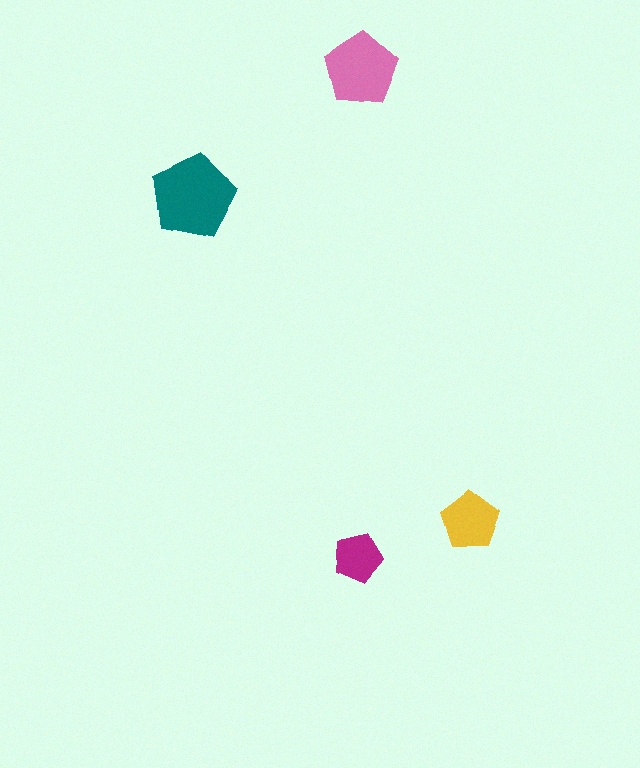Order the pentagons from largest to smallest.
the teal one, the pink one, the yellow one, the magenta one.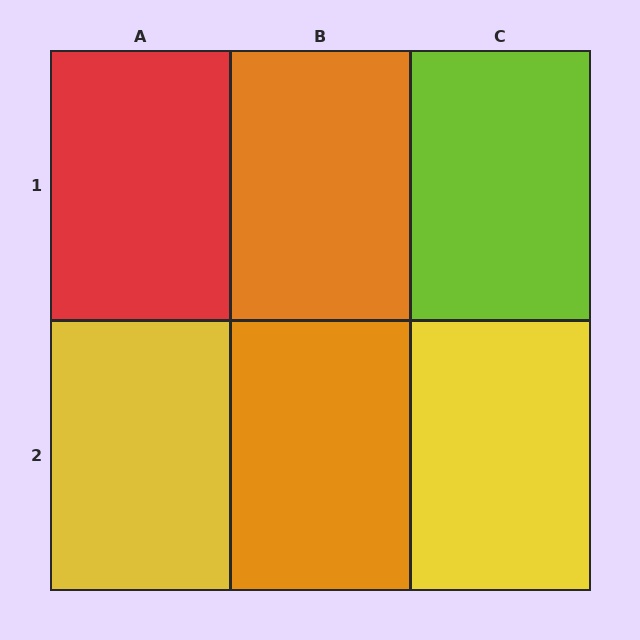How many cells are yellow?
2 cells are yellow.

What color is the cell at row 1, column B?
Orange.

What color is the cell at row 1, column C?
Lime.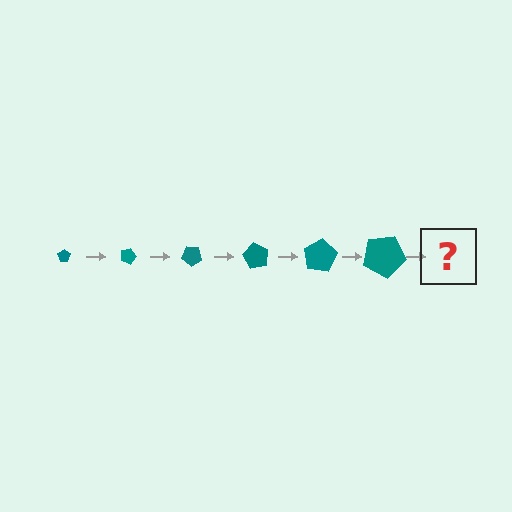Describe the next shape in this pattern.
It should be a pentagon, larger than the previous one and rotated 120 degrees from the start.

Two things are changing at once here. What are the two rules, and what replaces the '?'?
The two rules are that the pentagon grows larger each step and it rotates 20 degrees each step. The '?' should be a pentagon, larger than the previous one and rotated 120 degrees from the start.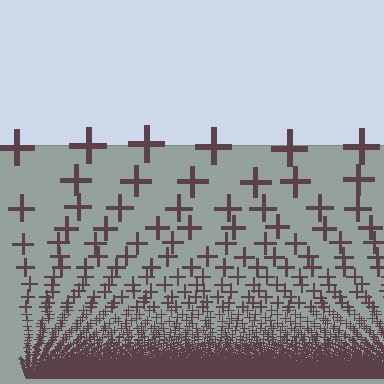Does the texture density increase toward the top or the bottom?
Density increases toward the bottom.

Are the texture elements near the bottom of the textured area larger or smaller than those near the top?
Smaller. The gradient is inverted — elements near the bottom are smaller and denser.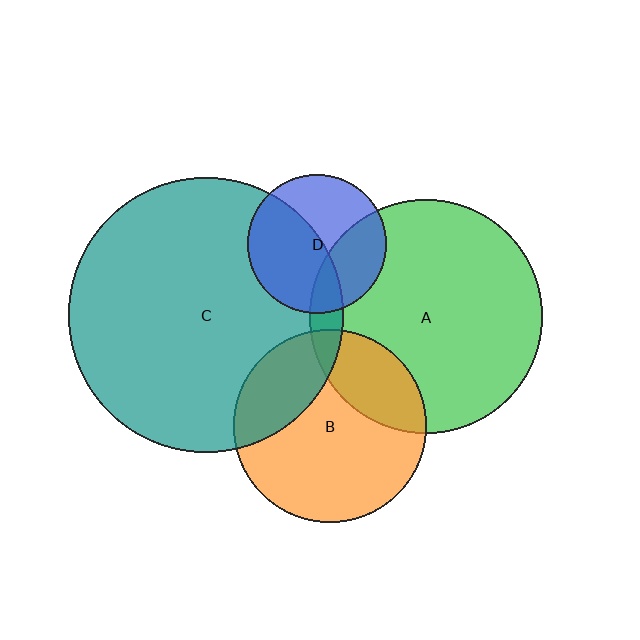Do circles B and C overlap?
Yes.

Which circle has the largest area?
Circle C (teal).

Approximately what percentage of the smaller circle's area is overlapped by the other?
Approximately 25%.